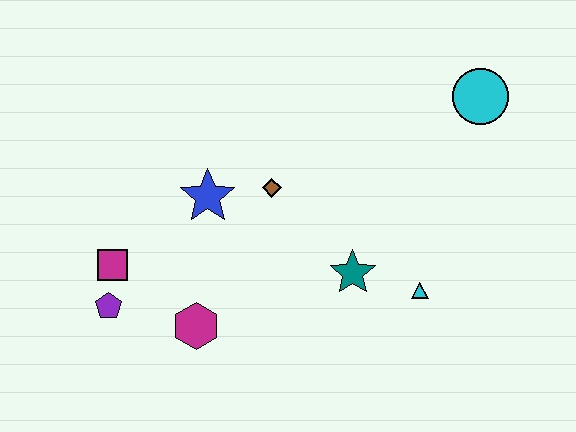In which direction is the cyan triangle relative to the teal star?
The cyan triangle is to the right of the teal star.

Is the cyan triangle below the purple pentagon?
No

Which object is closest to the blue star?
The brown diamond is closest to the blue star.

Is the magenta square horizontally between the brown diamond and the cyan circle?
No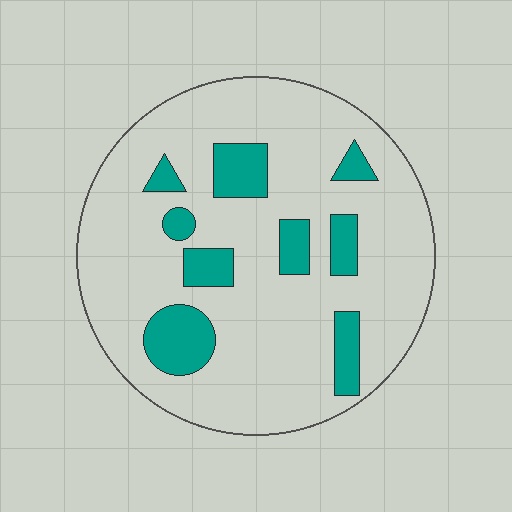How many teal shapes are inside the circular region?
9.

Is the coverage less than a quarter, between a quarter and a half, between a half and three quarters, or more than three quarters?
Less than a quarter.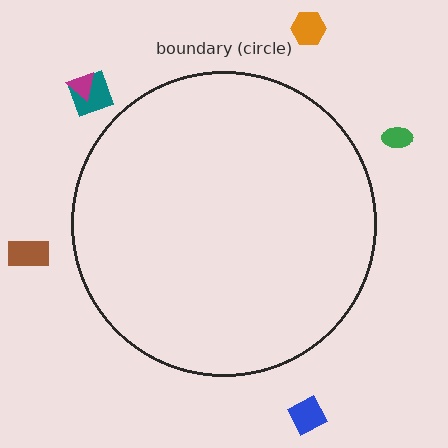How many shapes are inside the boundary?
0 inside, 6 outside.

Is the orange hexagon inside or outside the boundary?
Outside.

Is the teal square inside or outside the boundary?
Outside.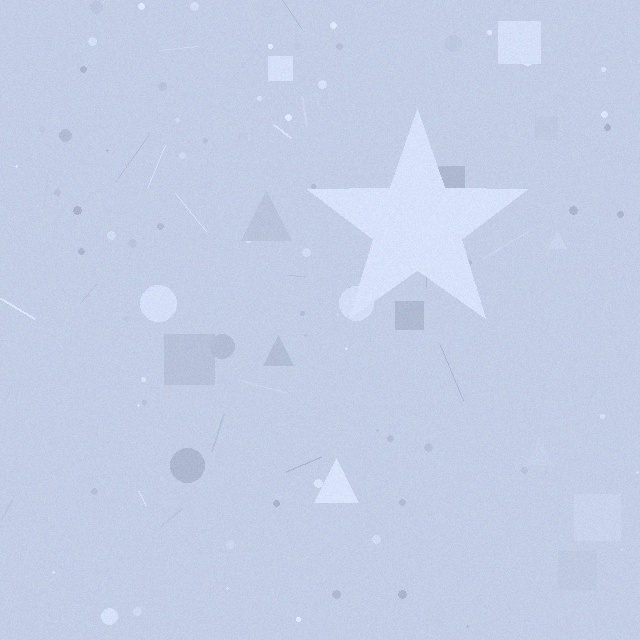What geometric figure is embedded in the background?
A star is embedded in the background.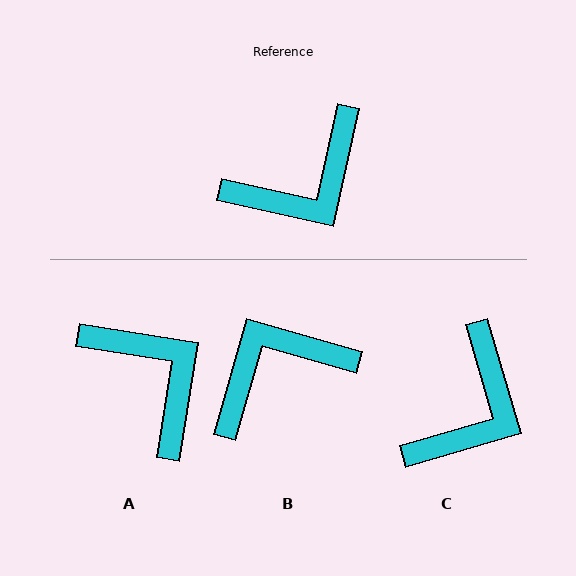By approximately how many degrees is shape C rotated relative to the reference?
Approximately 29 degrees counter-clockwise.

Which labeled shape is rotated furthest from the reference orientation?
B, about 177 degrees away.